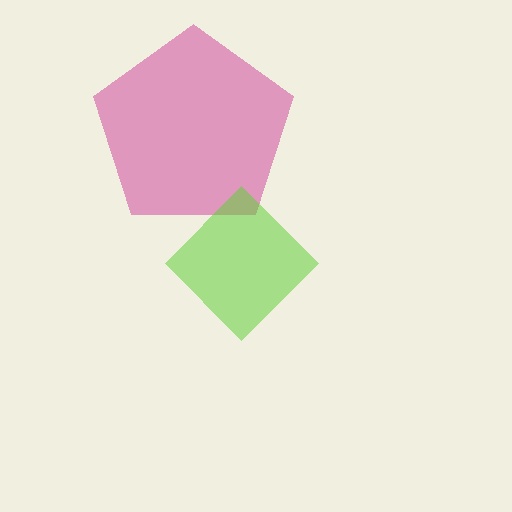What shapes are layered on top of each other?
The layered shapes are: a pink pentagon, a lime diamond.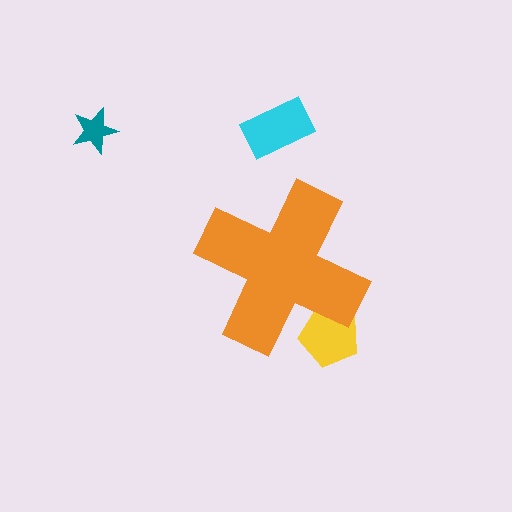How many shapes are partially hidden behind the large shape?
1 shape is partially hidden.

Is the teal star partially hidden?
No, the teal star is fully visible.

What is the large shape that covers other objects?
An orange cross.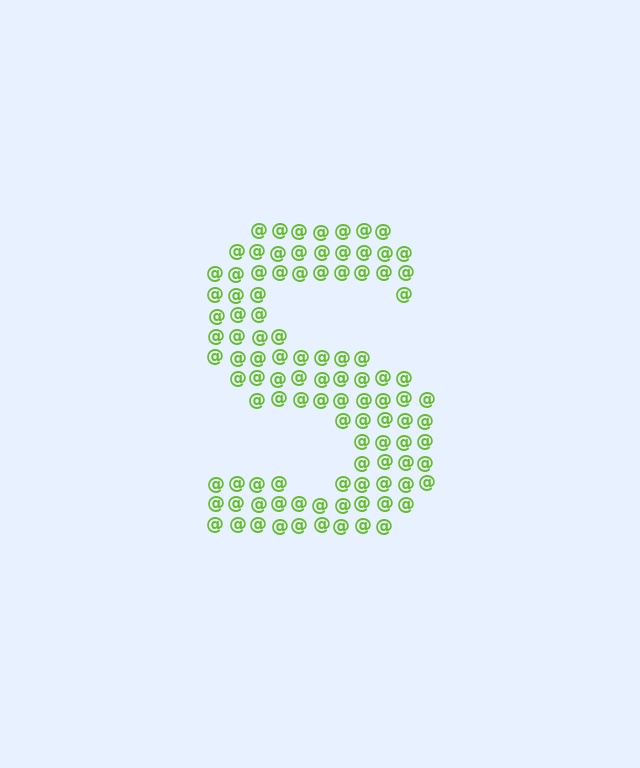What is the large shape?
The large shape is the letter S.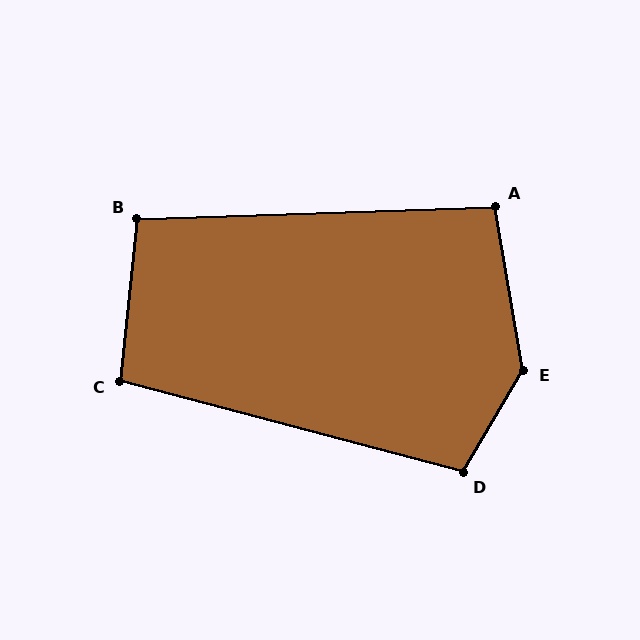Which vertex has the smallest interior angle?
A, at approximately 98 degrees.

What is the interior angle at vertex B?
Approximately 98 degrees (obtuse).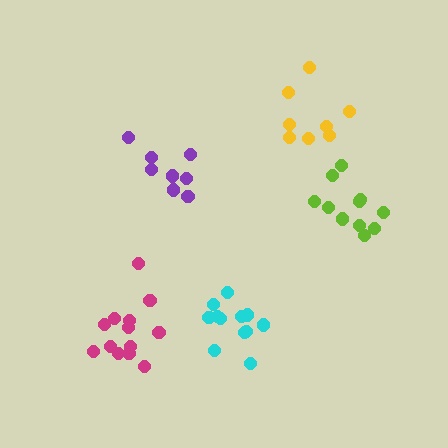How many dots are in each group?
Group 1: 12 dots, Group 2: 8 dots, Group 3: 12 dots, Group 4: 8 dots, Group 5: 13 dots (53 total).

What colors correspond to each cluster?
The clusters are colored: cyan, yellow, lime, purple, magenta.